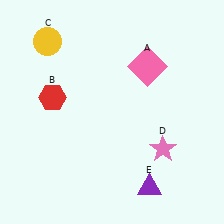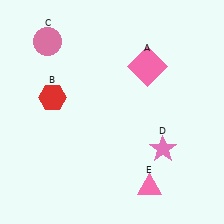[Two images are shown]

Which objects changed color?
C changed from yellow to pink. E changed from purple to pink.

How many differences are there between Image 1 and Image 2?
There are 2 differences between the two images.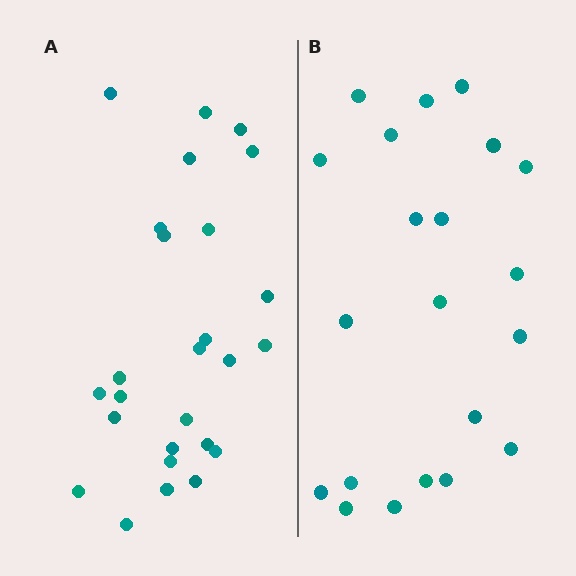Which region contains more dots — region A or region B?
Region A (the left region) has more dots.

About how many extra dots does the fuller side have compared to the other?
Region A has about 5 more dots than region B.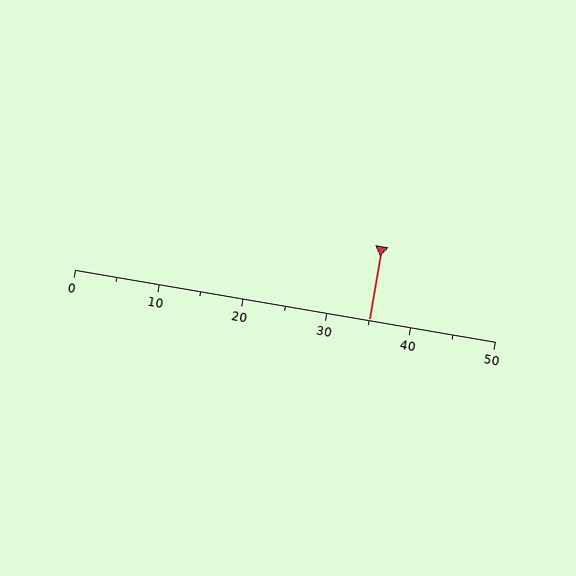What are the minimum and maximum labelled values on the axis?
The axis runs from 0 to 50.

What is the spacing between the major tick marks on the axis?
The major ticks are spaced 10 apart.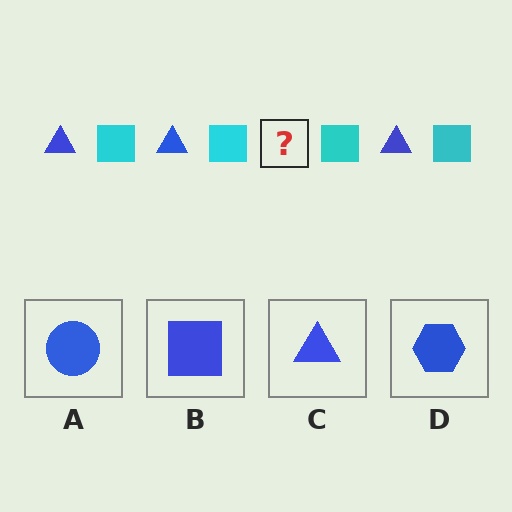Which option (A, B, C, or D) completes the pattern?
C.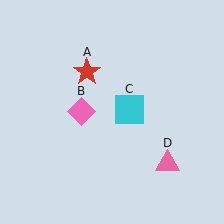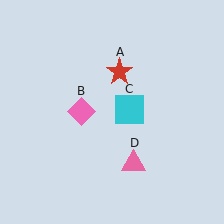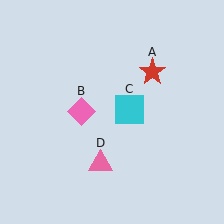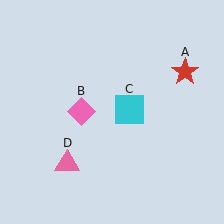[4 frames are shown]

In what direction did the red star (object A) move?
The red star (object A) moved right.